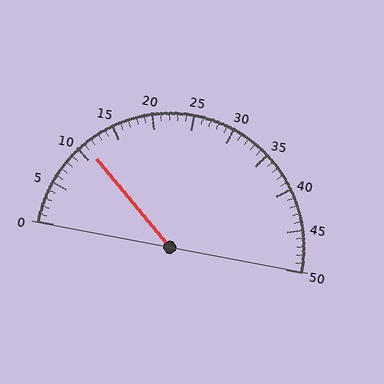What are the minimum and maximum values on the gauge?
The gauge ranges from 0 to 50.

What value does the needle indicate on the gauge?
The needle indicates approximately 11.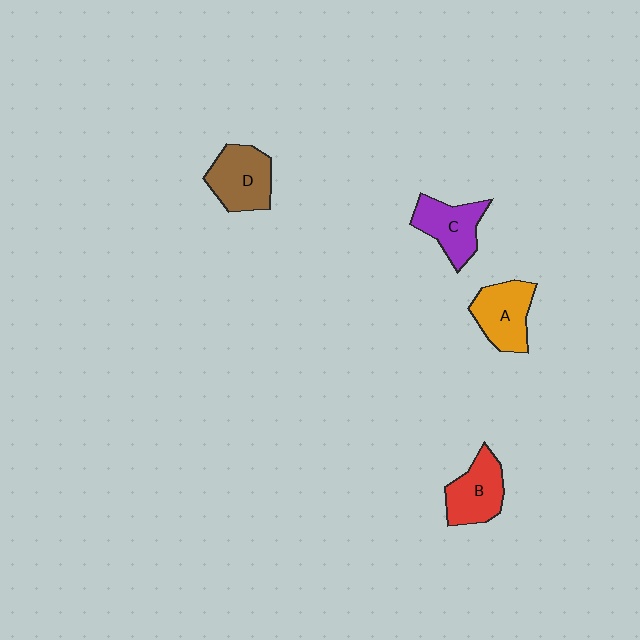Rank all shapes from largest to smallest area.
From largest to smallest: D (brown), A (orange), B (red), C (purple).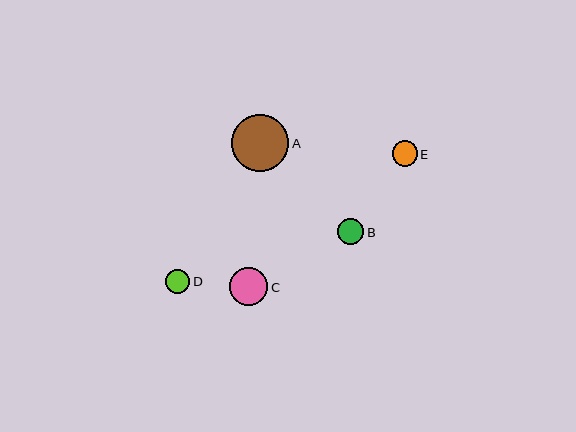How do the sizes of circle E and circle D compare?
Circle E and circle D are approximately the same size.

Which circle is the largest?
Circle A is the largest with a size of approximately 58 pixels.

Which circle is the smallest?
Circle D is the smallest with a size of approximately 24 pixels.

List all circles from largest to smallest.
From largest to smallest: A, C, B, E, D.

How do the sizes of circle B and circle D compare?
Circle B and circle D are approximately the same size.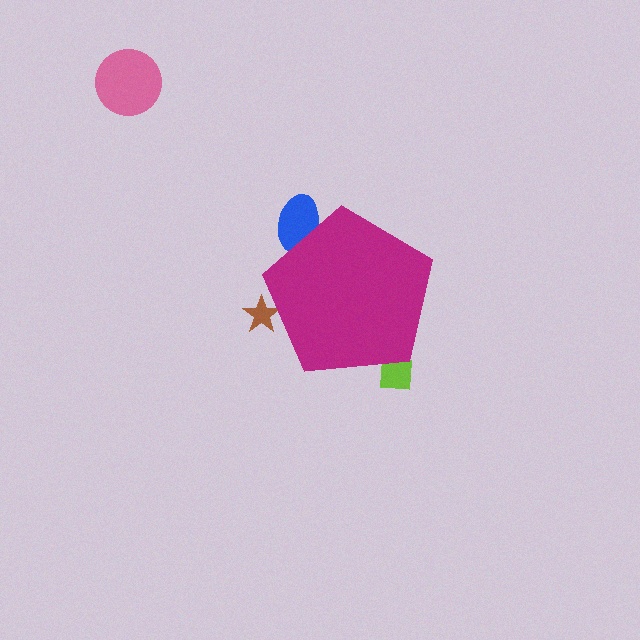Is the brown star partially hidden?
Yes, the brown star is partially hidden behind the magenta pentagon.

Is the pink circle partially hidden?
No, the pink circle is fully visible.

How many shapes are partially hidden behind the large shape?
3 shapes are partially hidden.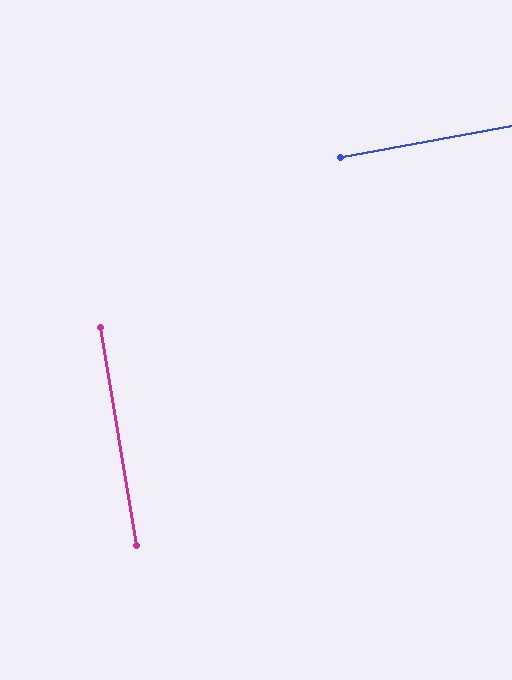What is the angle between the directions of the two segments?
Approximately 89 degrees.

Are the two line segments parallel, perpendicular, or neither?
Perpendicular — they meet at approximately 89°.